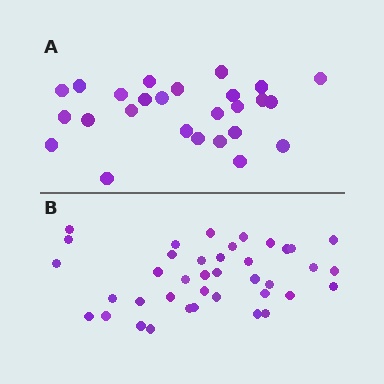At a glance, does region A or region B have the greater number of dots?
Region B (the bottom region) has more dots.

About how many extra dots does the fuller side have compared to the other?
Region B has approximately 15 more dots than region A.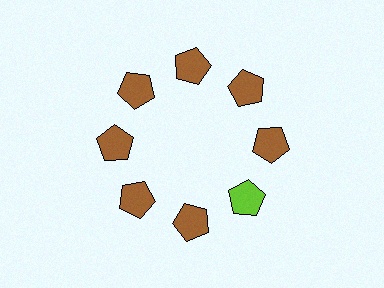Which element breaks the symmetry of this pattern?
The lime pentagon at roughly the 4 o'clock position breaks the symmetry. All other shapes are brown pentagons.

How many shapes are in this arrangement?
There are 8 shapes arranged in a ring pattern.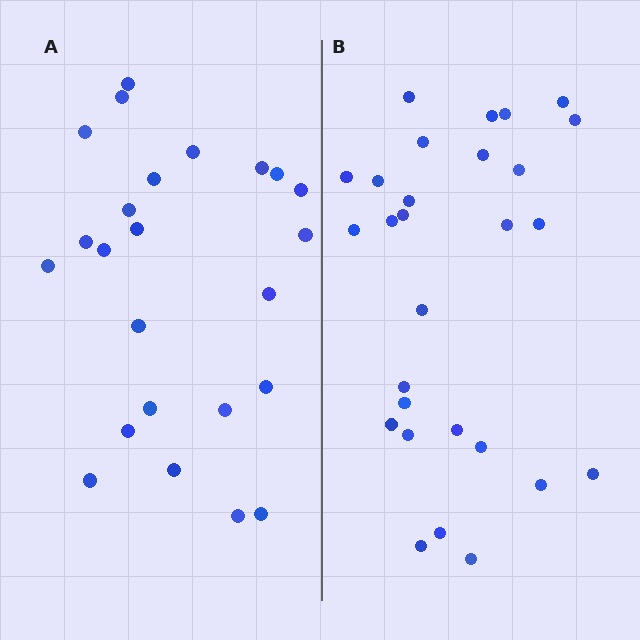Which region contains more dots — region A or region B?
Region B (the right region) has more dots.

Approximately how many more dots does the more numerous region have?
Region B has about 4 more dots than region A.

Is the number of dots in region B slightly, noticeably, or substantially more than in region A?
Region B has only slightly more — the two regions are fairly close. The ratio is roughly 1.2 to 1.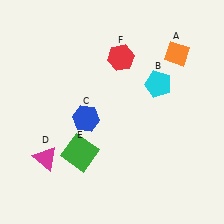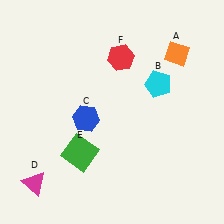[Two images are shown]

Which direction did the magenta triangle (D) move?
The magenta triangle (D) moved down.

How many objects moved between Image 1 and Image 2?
1 object moved between the two images.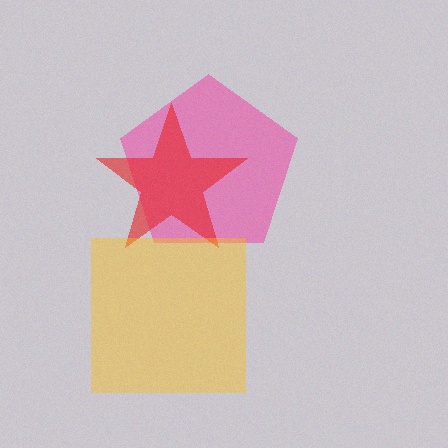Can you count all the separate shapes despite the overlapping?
Yes, there are 3 separate shapes.